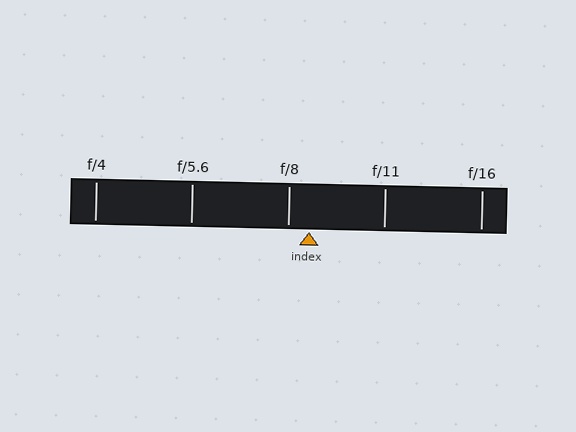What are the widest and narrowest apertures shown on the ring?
The widest aperture shown is f/4 and the narrowest is f/16.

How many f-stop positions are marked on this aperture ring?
There are 5 f-stop positions marked.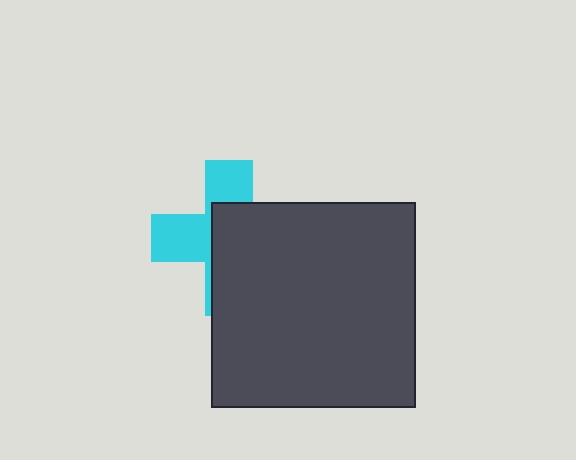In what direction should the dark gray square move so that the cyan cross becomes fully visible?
The dark gray square should move right. That is the shortest direction to clear the overlap and leave the cyan cross fully visible.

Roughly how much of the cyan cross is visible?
A small part of it is visible (roughly 42%).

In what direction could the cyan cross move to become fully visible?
The cyan cross could move left. That would shift it out from behind the dark gray square entirely.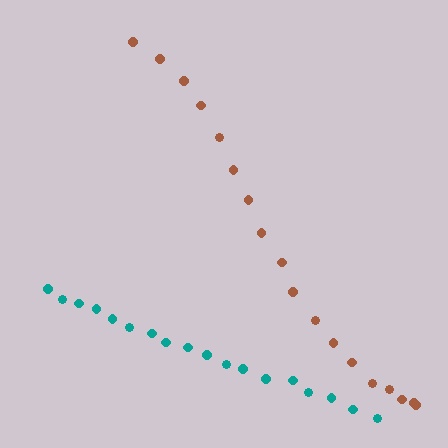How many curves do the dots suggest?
There are 2 distinct paths.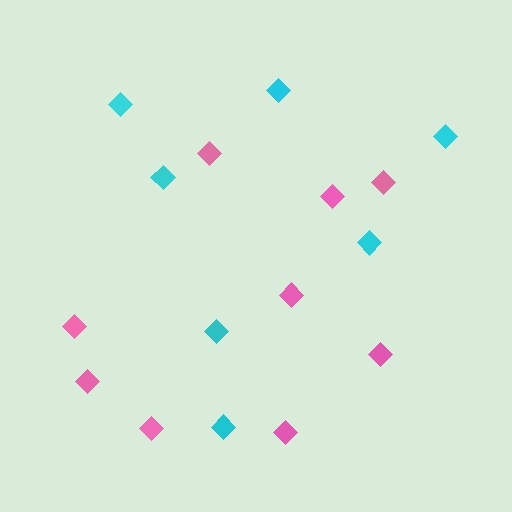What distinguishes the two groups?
There are 2 groups: one group of pink diamonds (9) and one group of cyan diamonds (7).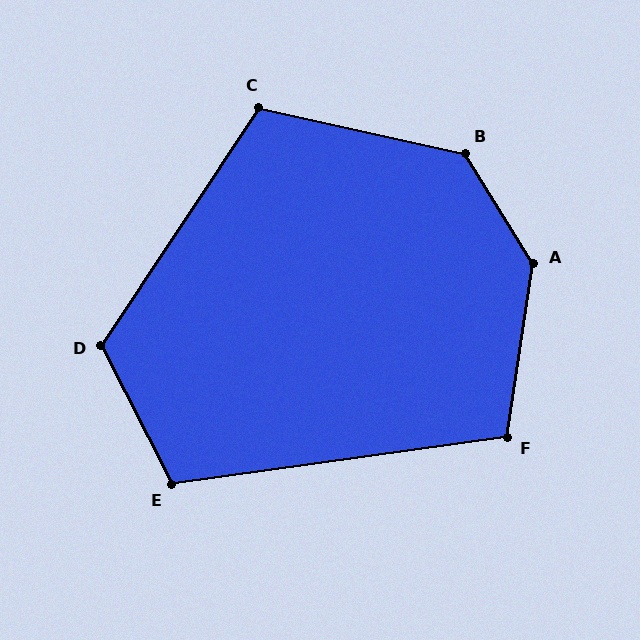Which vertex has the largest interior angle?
A, at approximately 140 degrees.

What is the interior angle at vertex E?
Approximately 109 degrees (obtuse).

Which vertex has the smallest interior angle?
F, at approximately 107 degrees.